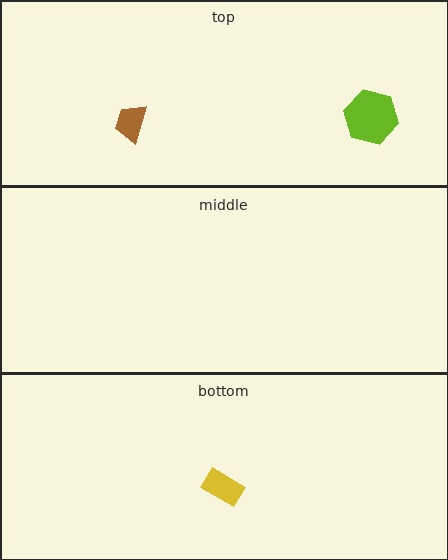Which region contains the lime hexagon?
The top region.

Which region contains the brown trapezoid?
The top region.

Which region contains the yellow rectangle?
The bottom region.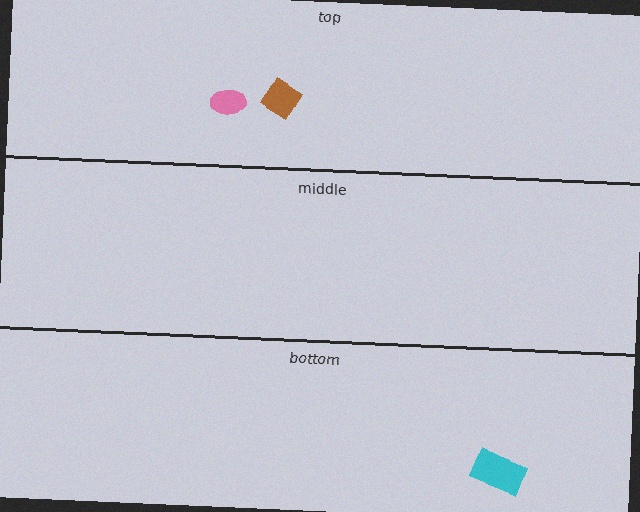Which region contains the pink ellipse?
The top region.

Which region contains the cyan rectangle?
The bottom region.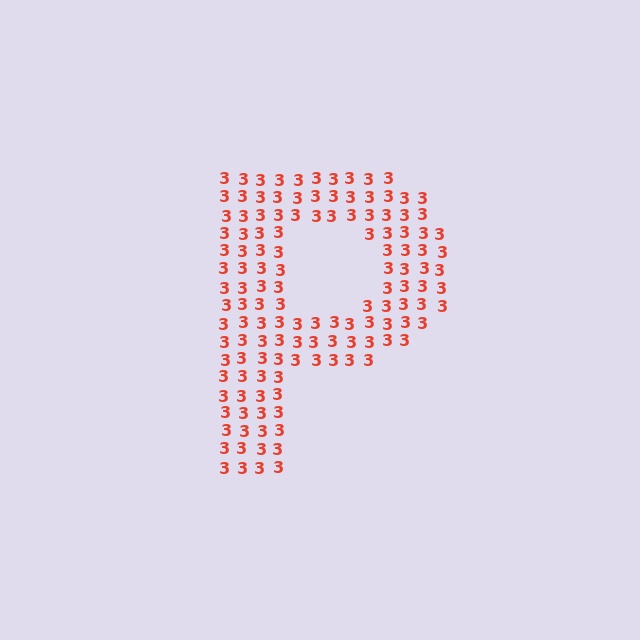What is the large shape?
The large shape is the letter P.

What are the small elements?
The small elements are digit 3's.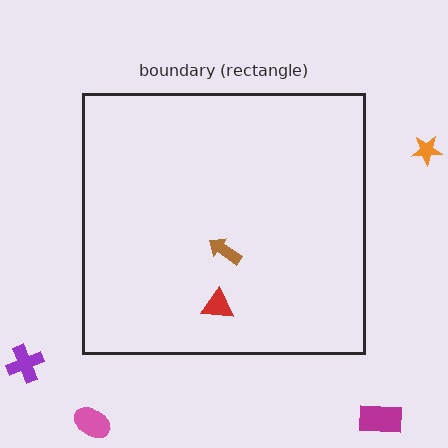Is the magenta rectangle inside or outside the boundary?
Outside.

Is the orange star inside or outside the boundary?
Outside.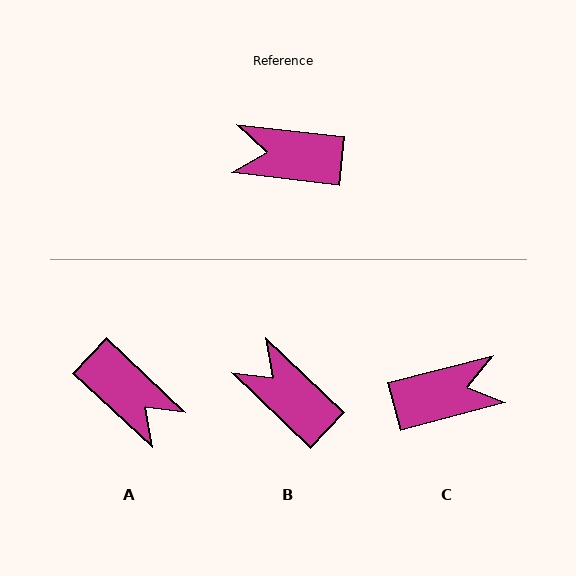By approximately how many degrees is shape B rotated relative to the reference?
Approximately 38 degrees clockwise.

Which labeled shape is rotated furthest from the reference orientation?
C, about 159 degrees away.